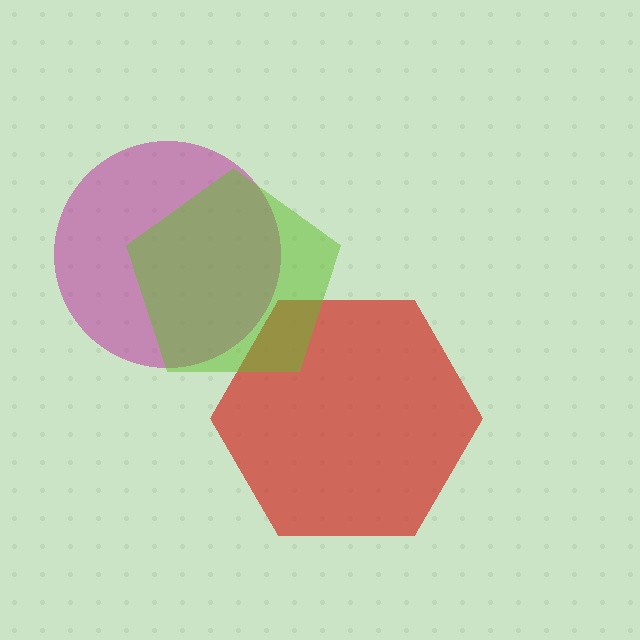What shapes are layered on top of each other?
The layered shapes are: a magenta circle, a red hexagon, a lime pentagon.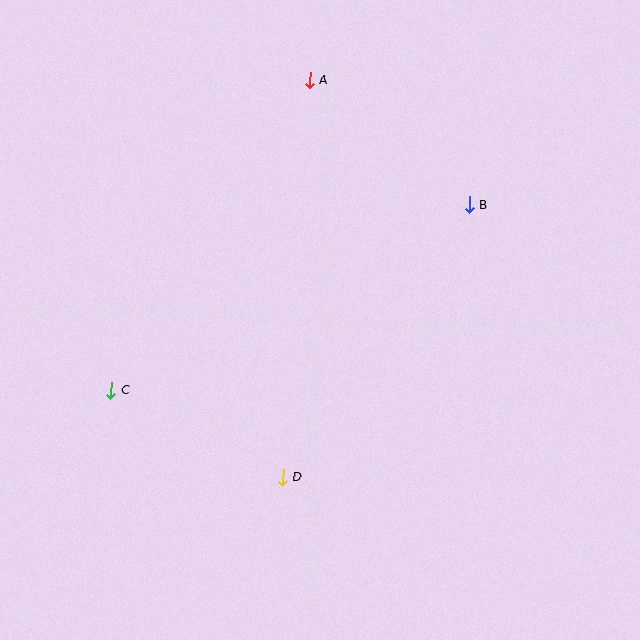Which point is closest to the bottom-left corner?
Point C is closest to the bottom-left corner.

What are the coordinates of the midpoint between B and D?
The midpoint between B and D is at (376, 341).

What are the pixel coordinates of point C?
Point C is at (111, 390).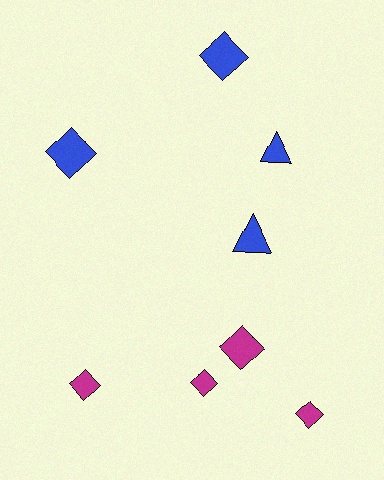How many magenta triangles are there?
There are no magenta triangles.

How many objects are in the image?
There are 8 objects.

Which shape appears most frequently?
Diamond, with 6 objects.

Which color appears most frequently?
Blue, with 4 objects.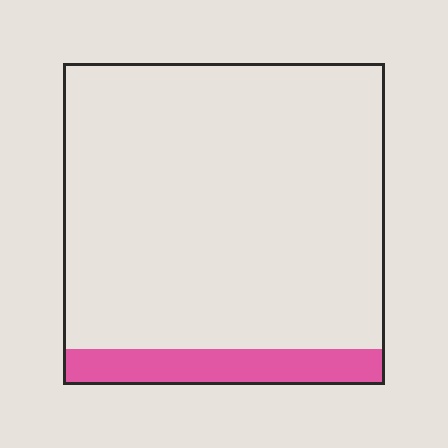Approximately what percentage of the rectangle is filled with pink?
Approximately 10%.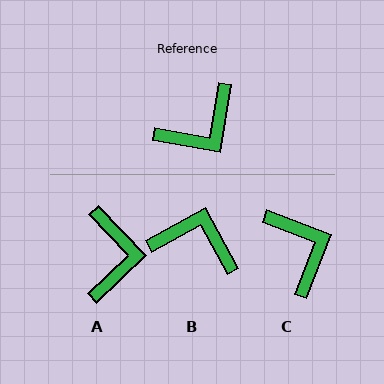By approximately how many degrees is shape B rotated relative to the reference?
Approximately 128 degrees counter-clockwise.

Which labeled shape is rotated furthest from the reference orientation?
B, about 128 degrees away.